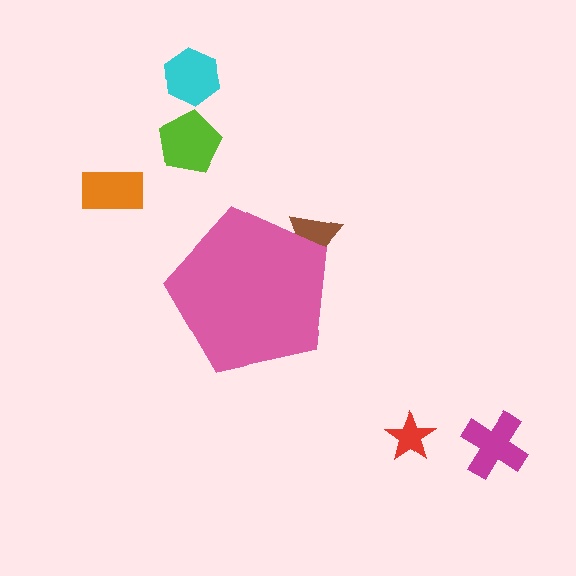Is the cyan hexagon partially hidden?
No, the cyan hexagon is fully visible.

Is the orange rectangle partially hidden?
No, the orange rectangle is fully visible.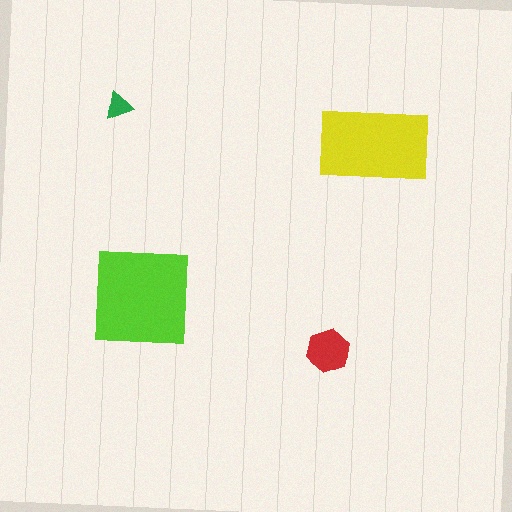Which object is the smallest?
The green triangle.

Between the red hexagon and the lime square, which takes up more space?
The lime square.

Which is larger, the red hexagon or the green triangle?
The red hexagon.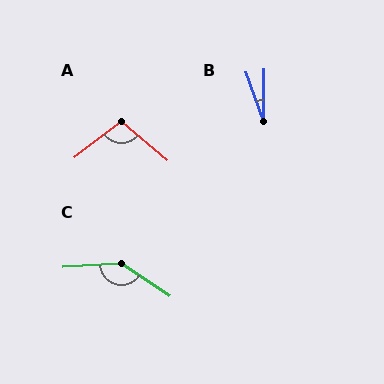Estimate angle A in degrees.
Approximately 102 degrees.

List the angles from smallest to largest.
B (20°), A (102°), C (143°).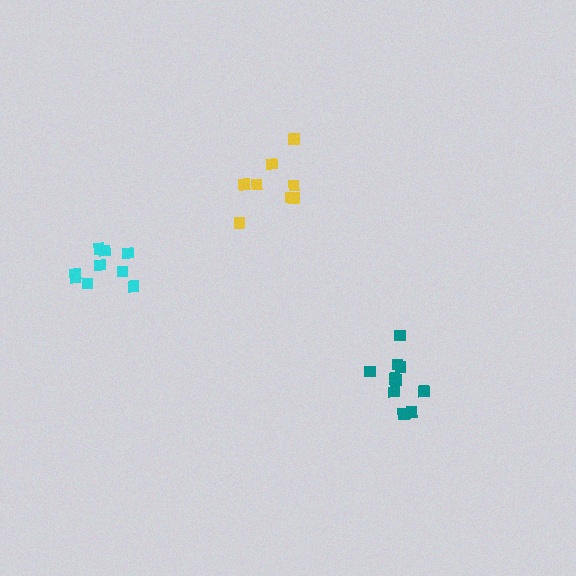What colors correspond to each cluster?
The clusters are colored: cyan, yellow, teal.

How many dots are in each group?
Group 1: 9 dots, Group 2: 8 dots, Group 3: 11 dots (28 total).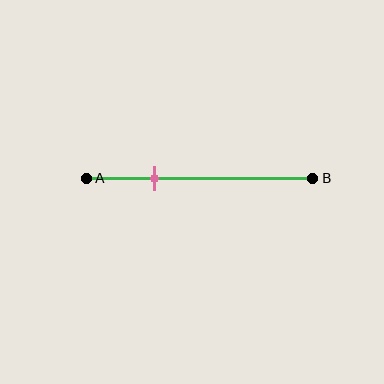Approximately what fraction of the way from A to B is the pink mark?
The pink mark is approximately 30% of the way from A to B.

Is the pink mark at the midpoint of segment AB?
No, the mark is at about 30% from A, not at the 50% midpoint.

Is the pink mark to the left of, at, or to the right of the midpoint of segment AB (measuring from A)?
The pink mark is to the left of the midpoint of segment AB.